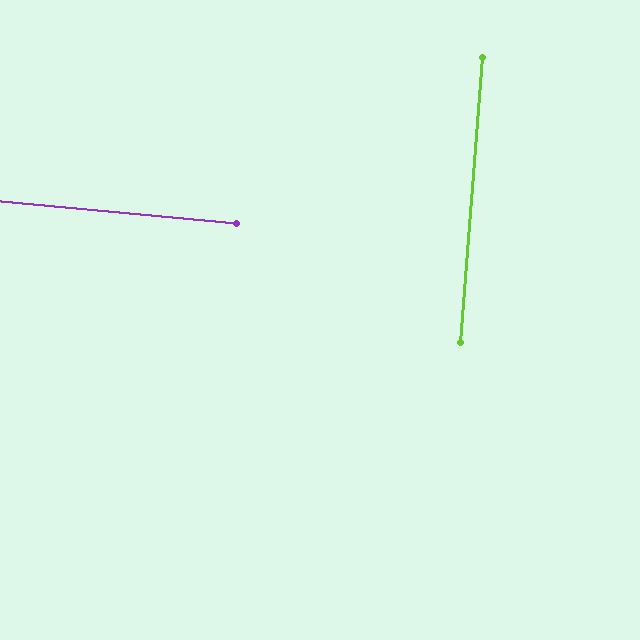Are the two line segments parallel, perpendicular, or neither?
Perpendicular — they meet at approximately 89°.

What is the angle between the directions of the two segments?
Approximately 89 degrees.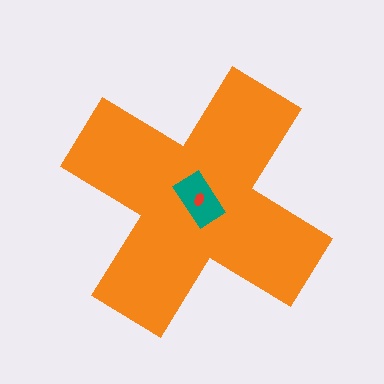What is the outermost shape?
The orange cross.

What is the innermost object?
The red ellipse.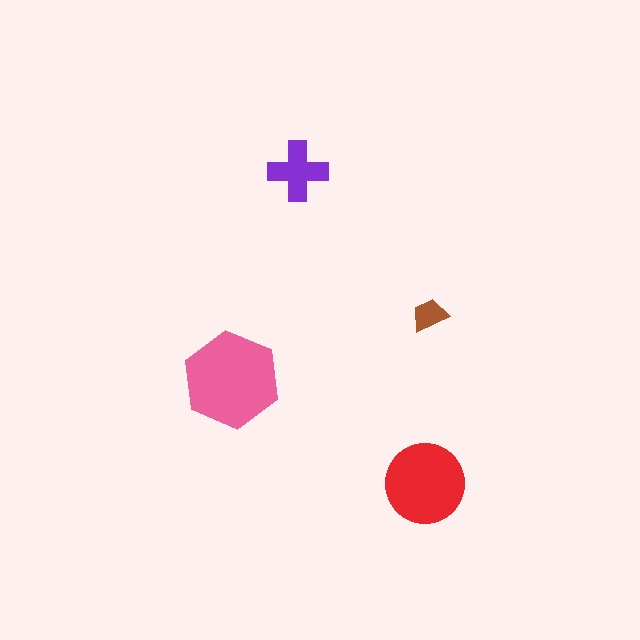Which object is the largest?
The pink hexagon.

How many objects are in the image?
There are 4 objects in the image.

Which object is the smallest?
The brown trapezoid.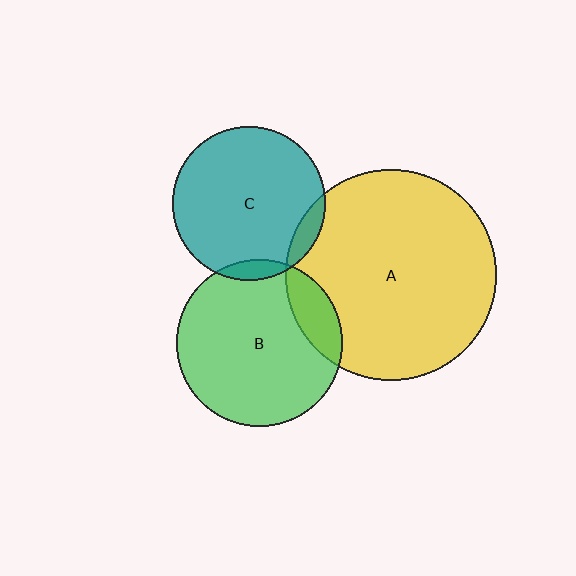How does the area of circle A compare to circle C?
Approximately 1.9 times.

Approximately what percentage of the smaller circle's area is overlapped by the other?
Approximately 15%.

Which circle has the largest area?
Circle A (yellow).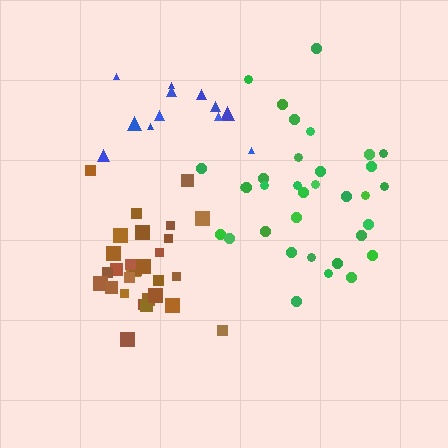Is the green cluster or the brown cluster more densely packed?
Brown.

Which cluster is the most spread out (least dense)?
Blue.